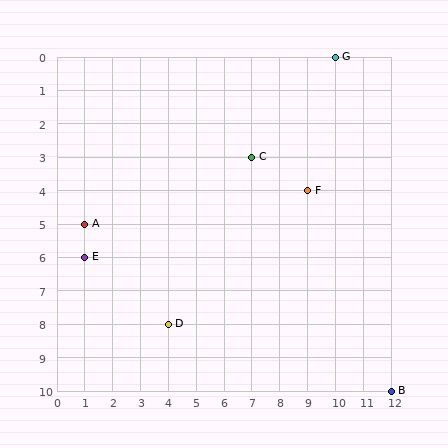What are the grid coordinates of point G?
Point G is at grid coordinates (10, 0).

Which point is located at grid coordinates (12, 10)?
Point B is at (12, 10).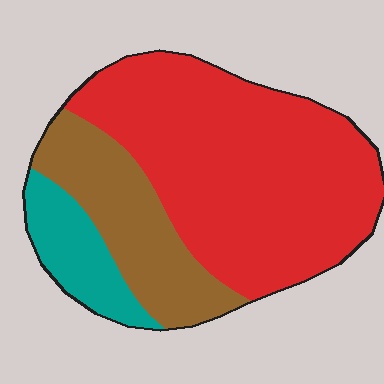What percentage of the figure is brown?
Brown covers about 25% of the figure.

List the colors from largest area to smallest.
From largest to smallest: red, brown, teal.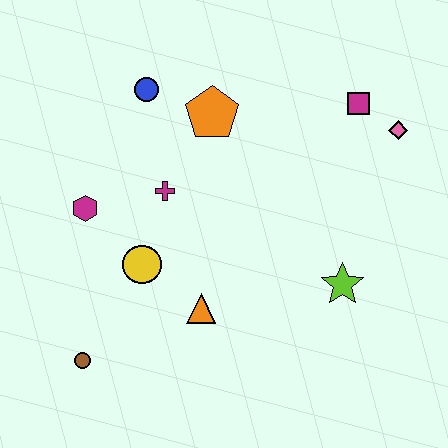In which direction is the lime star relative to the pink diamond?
The lime star is below the pink diamond.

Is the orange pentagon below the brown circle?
No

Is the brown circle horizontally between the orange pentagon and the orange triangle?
No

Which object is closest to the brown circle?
The yellow circle is closest to the brown circle.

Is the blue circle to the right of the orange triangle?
No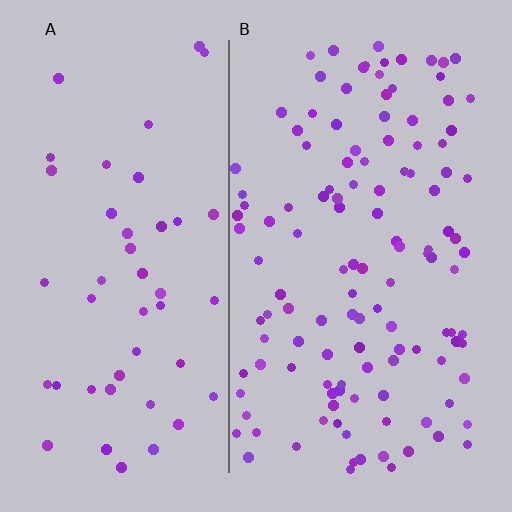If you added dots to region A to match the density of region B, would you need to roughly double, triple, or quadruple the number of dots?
Approximately triple.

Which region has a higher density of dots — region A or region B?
B (the right).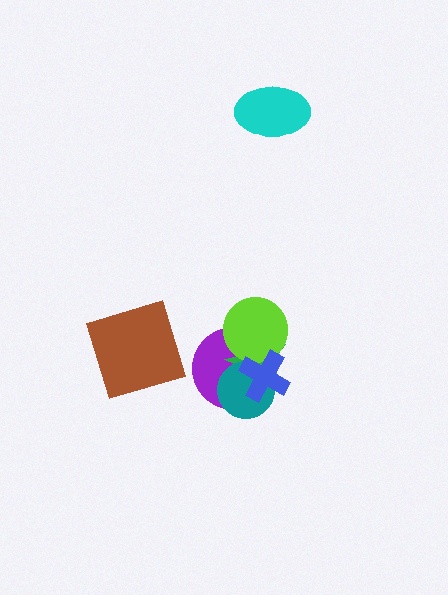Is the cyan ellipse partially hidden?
No, no other shape covers it.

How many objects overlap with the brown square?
0 objects overlap with the brown square.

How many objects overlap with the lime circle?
3 objects overlap with the lime circle.